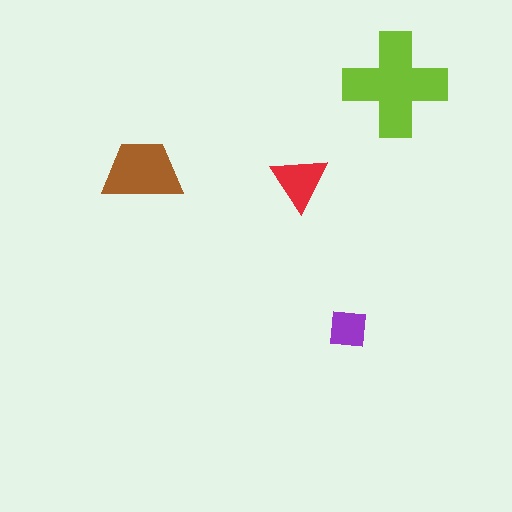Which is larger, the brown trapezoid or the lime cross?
The lime cross.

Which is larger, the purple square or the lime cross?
The lime cross.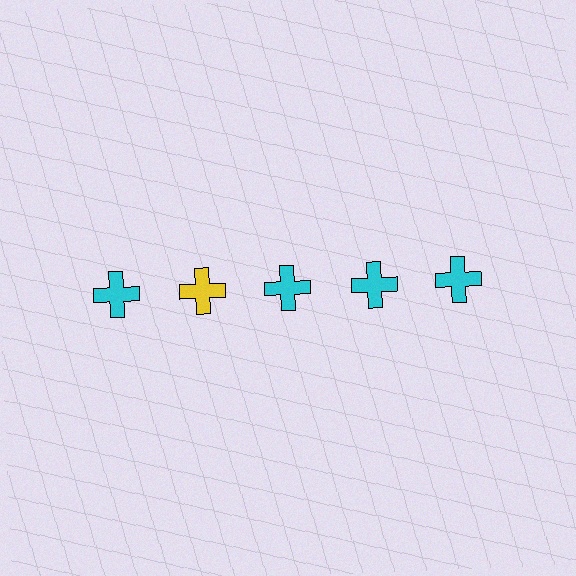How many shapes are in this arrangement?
There are 5 shapes arranged in a grid pattern.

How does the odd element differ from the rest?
It has a different color: yellow instead of cyan.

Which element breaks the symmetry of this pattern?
The yellow cross in the top row, second from left column breaks the symmetry. All other shapes are cyan crosses.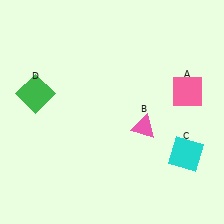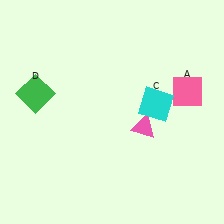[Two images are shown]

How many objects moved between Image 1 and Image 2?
1 object moved between the two images.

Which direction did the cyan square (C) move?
The cyan square (C) moved up.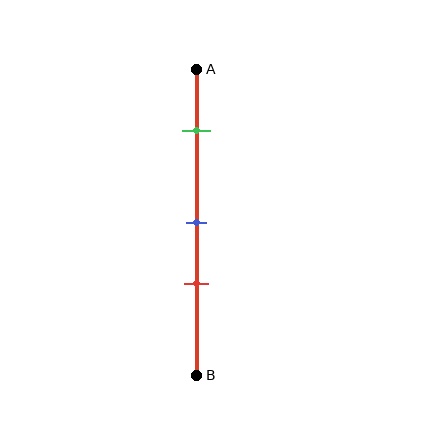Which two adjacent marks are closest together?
The blue and red marks are the closest adjacent pair.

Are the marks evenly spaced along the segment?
No, the marks are not evenly spaced.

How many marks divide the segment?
There are 3 marks dividing the segment.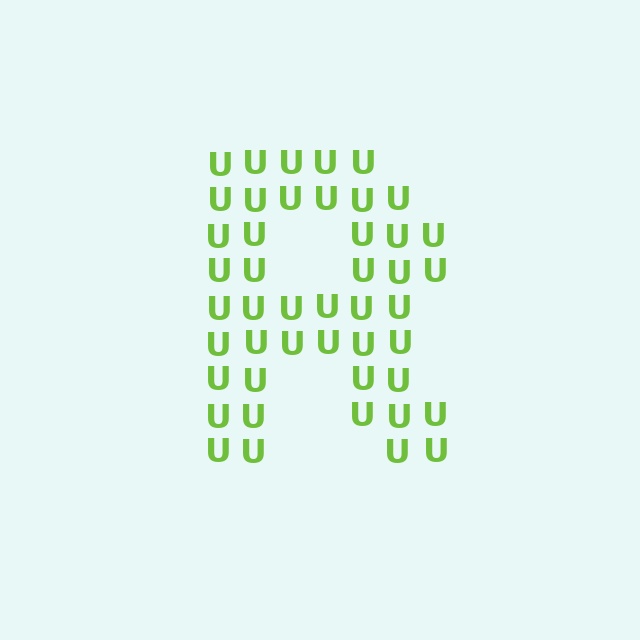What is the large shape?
The large shape is the letter R.